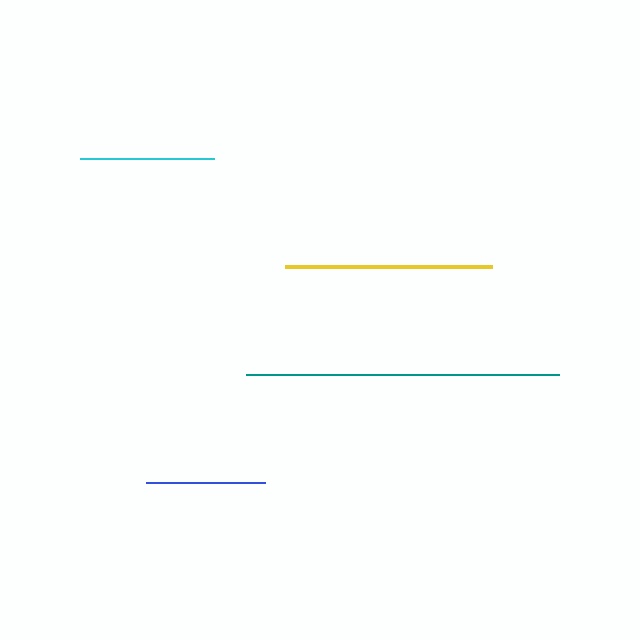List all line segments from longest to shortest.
From longest to shortest: teal, yellow, cyan, blue.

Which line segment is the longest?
The teal line is the longest at approximately 313 pixels.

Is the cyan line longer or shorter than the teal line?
The teal line is longer than the cyan line.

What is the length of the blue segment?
The blue segment is approximately 119 pixels long.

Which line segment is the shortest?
The blue line is the shortest at approximately 119 pixels.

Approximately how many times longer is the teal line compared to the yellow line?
The teal line is approximately 1.5 times the length of the yellow line.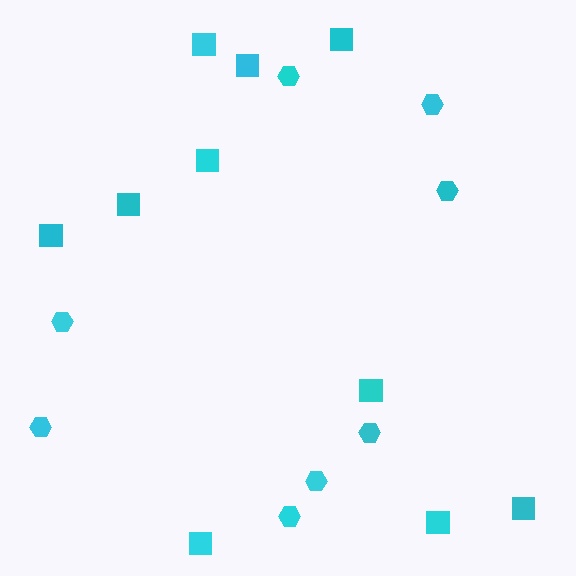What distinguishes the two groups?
There are 2 groups: one group of squares (10) and one group of hexagons (8).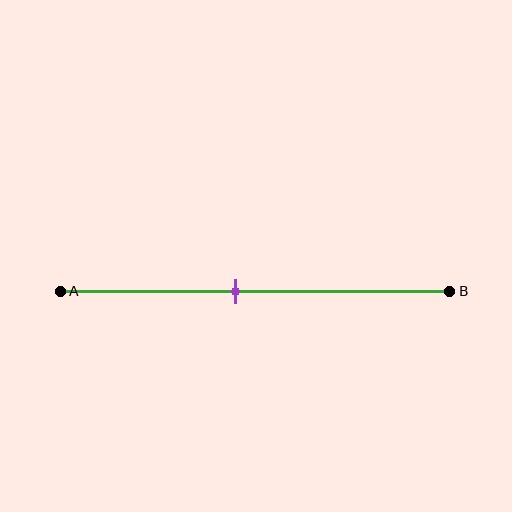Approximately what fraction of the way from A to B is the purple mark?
The purple mark is approximately 45% of the way from A to B.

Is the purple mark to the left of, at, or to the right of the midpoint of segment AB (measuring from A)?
The purple mark is to the left of the midpoint of segment AB.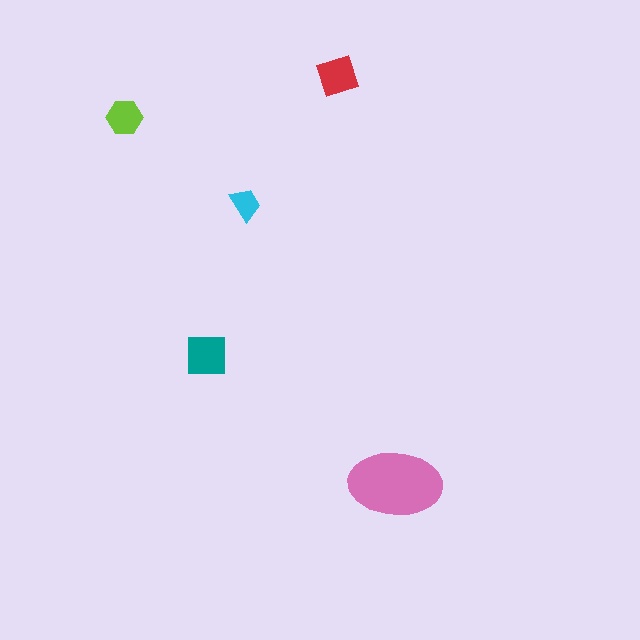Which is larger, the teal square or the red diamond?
The teal square.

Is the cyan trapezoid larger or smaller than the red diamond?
Smaller.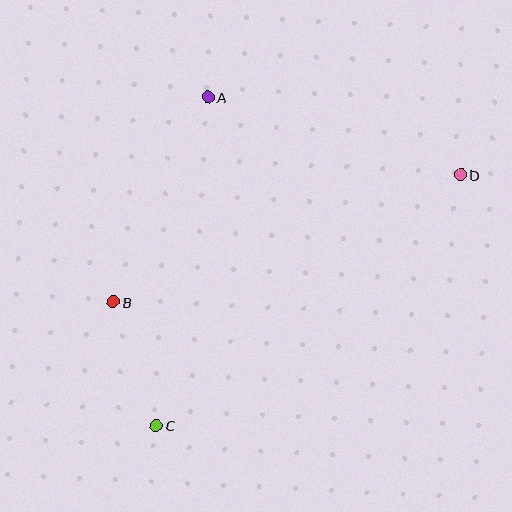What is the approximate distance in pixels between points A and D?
The distance between A and D is approximately 264 pixels.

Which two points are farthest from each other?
Points C and D are farthest from each other.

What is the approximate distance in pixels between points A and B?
The distance between A and B is approximately 225 pixels.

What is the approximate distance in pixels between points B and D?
The distance between B and D is approximately 369 pixels.